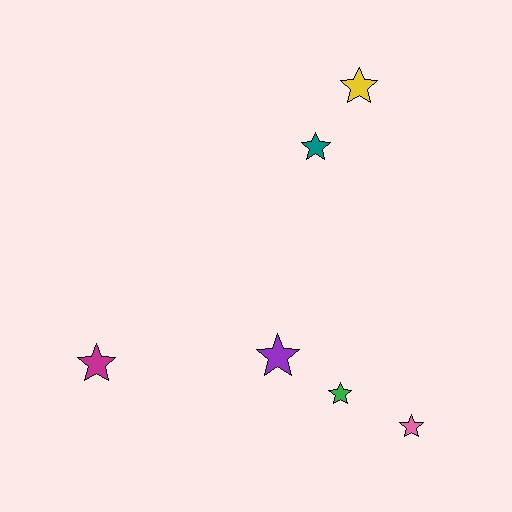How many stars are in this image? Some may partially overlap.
There are 6 stars.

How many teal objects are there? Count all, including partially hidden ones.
There is 1 teal object.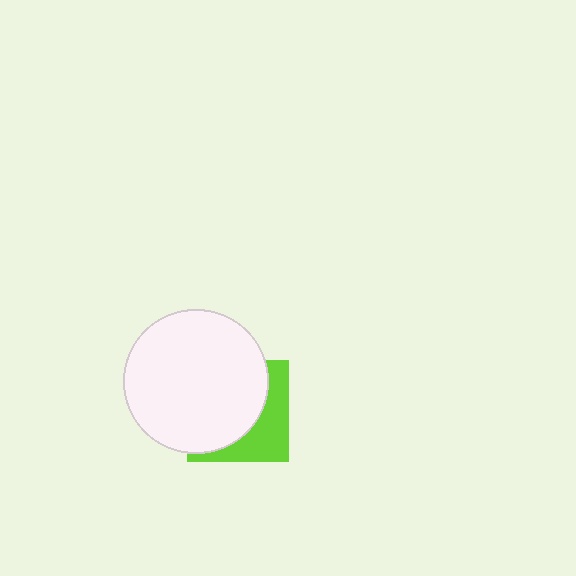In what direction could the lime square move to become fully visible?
The lime square could move toward the lower-right. That would shift it out from behind the white circle entirely.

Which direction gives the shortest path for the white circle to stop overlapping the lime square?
Moving toward the upper-left gives the shortest separation.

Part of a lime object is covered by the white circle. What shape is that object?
It is a square.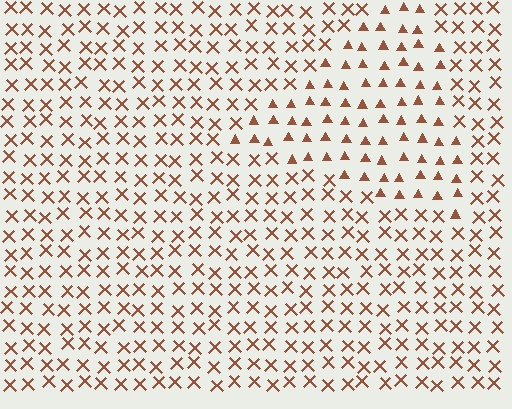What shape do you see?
I see a triangle.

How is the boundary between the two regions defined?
The boundary is defined by a change in element shape: triangles inside vs. X marks outside. All elements share the same color and spacing.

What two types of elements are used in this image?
The image uses triangles inside the triangle region and X marks outside it.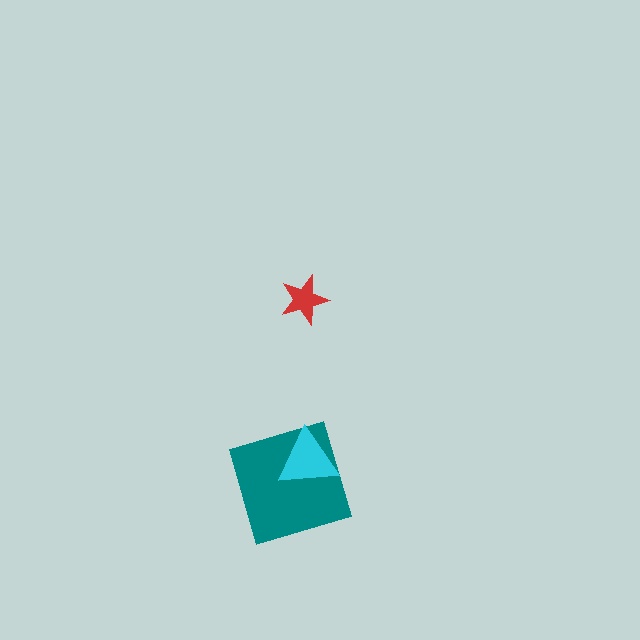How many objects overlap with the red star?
0 objects overlap with the red star.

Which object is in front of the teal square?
The cyan triangle is in front of the teal square.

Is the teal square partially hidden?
Yes, it is partially covered by another shape.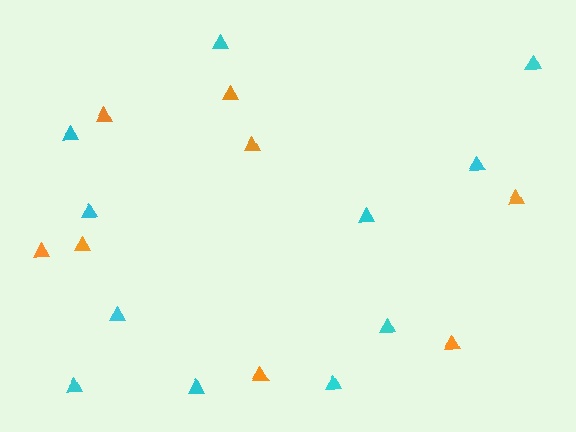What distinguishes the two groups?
There are 2 groups: one group of orange triangles (8) and one group of cyan triangles (11).